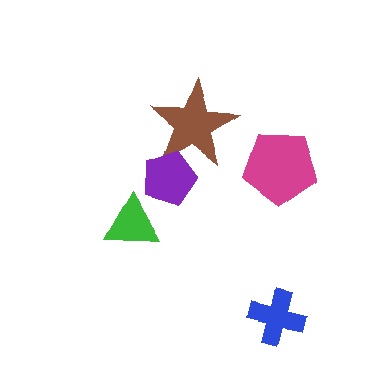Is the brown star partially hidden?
Yes, it is partially covered by another shape.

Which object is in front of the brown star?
The purple pentagon is in front of the brown star.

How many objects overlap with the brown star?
1 object overlaps with the brown star.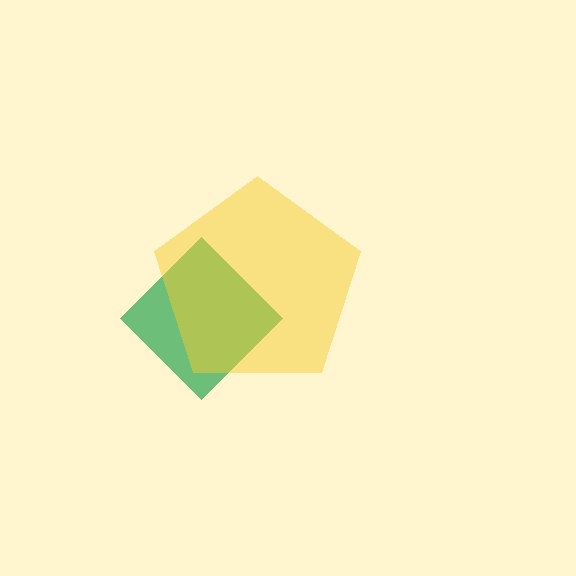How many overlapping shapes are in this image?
There are 2 overlapping shapes in the image.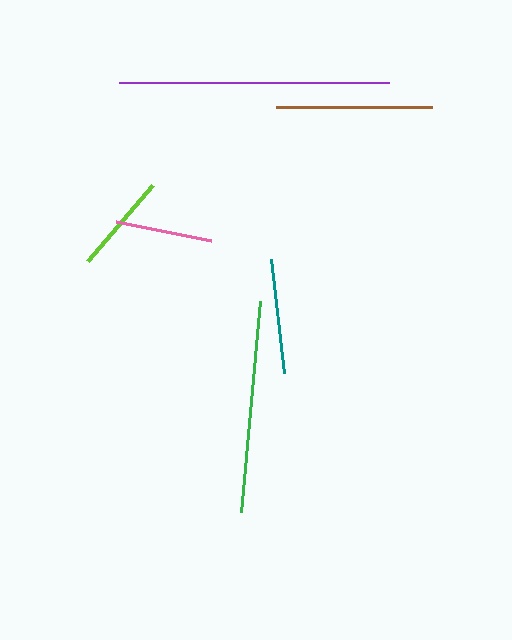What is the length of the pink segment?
The pink segment is approximately 97 pixels long.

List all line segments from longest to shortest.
From longest to shortest: purple, green, brown, teal, lime, pink.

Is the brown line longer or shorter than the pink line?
The brown line is longer than the pink line.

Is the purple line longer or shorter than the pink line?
The purple line is longer than the pink line.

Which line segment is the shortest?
The pink line is the shortest at approximately 97 pixels.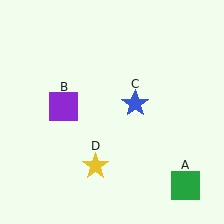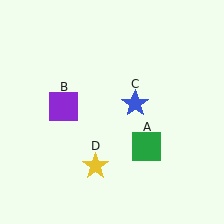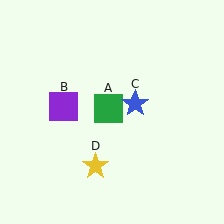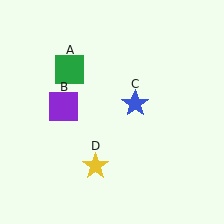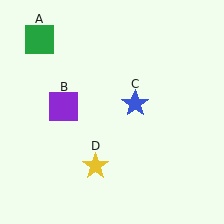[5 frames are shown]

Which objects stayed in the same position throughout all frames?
Purple square (object B) and blue star (object C) and yellow star (object D) remained stationary.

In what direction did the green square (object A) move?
The green square (object A) moved up and to the left.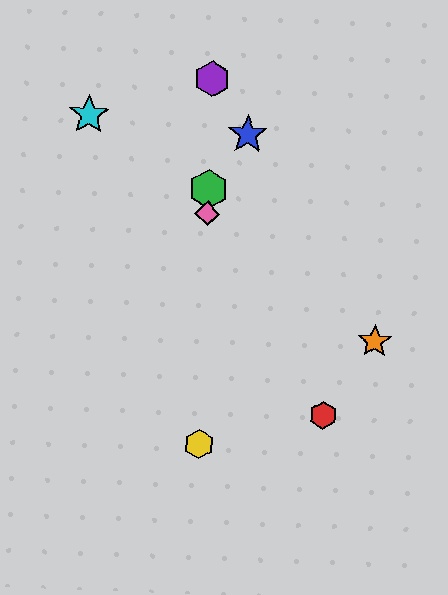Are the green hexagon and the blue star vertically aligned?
No, the green hexagon is at x≈208 and the blue star is at x≈248.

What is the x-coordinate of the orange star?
The orange star is at x≈375.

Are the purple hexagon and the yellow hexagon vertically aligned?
Yes, both are at x≈212.